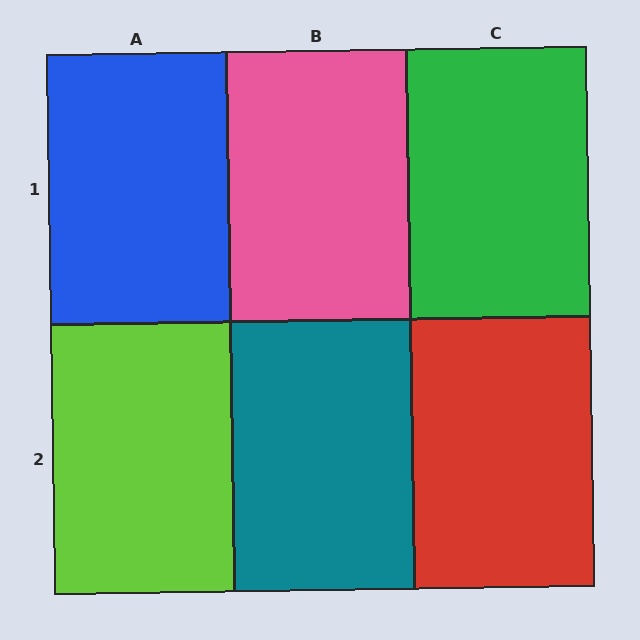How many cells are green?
1 cell is green.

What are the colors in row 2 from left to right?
Lime, teal, red.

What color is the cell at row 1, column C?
Green.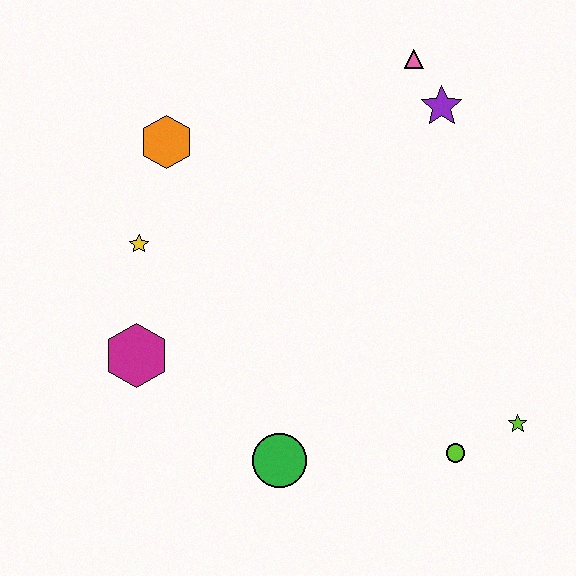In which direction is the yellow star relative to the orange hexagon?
The yellow star is below the orange hexagon.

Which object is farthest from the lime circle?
The orange hexagon is farthest from the lime circle.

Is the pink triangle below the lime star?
No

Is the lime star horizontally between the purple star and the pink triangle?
No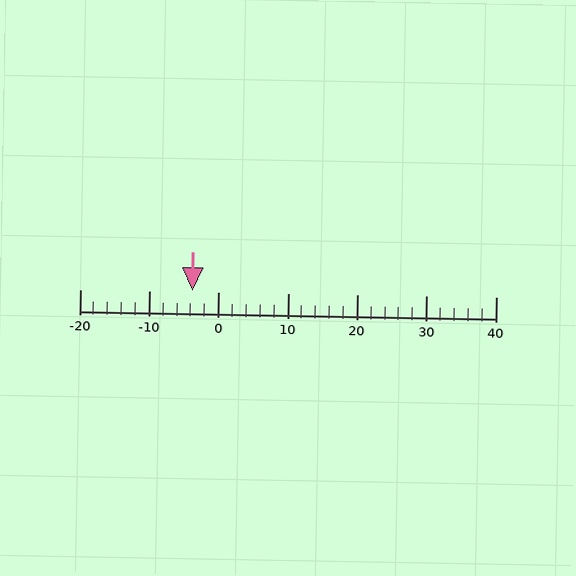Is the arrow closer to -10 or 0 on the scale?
The arrow is closer to 0.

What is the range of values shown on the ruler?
The ruler shows values from -20 to 40.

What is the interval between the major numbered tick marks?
The major tick marks are spaced 10 units apart.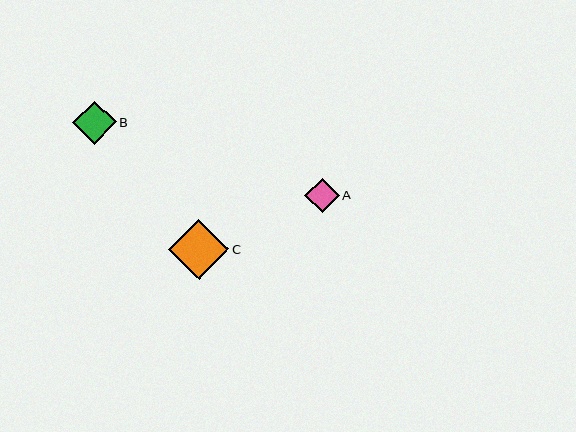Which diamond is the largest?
Diamond C is the largest with a size of approximately 60 pixels.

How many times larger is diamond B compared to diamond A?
Diamond B is approximately 1.3 times the size of diamond A.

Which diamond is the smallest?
Diamond A is the smallest with a size of approximately 34 pixels.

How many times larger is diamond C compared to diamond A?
Diamond C is approximately 1.7 times the size of diamond A.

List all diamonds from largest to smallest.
From largest to smallest: C, B, A.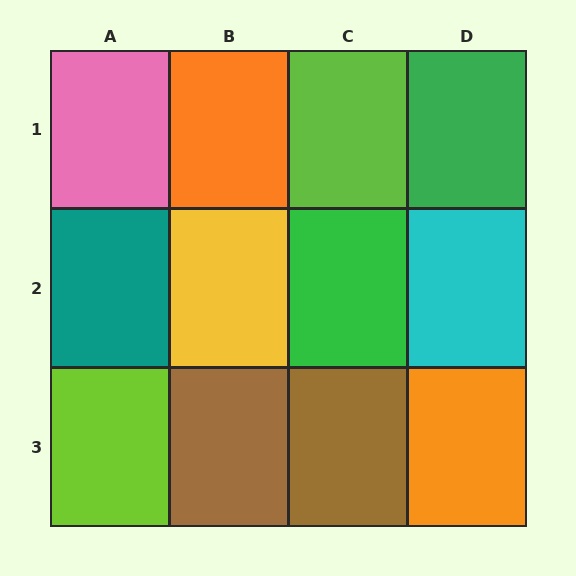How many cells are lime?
2 cells are lime.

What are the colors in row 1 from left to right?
Pink, orange, lime, green.